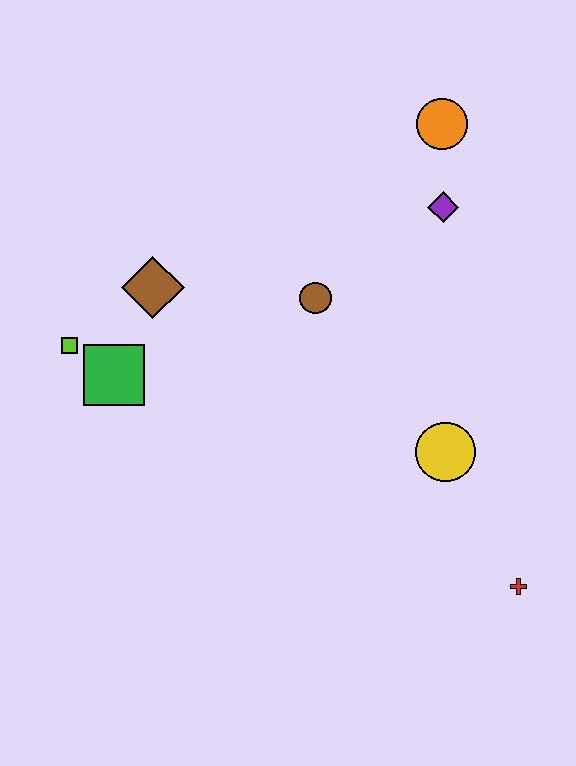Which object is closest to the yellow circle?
The red cross is closest to the yellow circle.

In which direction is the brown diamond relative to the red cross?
The brown diamond is to the left of the red cross.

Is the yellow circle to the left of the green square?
No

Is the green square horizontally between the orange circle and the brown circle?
No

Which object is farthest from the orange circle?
The red cross is farthest from the orange circle.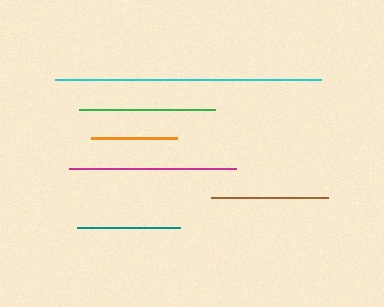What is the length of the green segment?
The green segment is approximately 136 pixels long.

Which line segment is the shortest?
The orange line is the shortest at approximately 86 pixels.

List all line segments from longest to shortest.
From longest to shortest: cyan, magenta, green, brown, teal, orange.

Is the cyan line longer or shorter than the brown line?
The cyan line is longer than the brown line.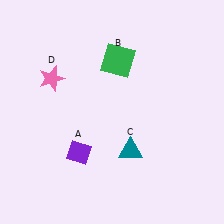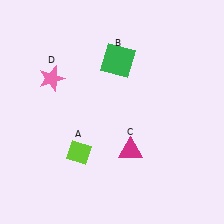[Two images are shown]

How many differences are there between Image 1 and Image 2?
There are 2 differences between the two images.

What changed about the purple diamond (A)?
In Image 1, A is purple. In Image 2, it changed to lime.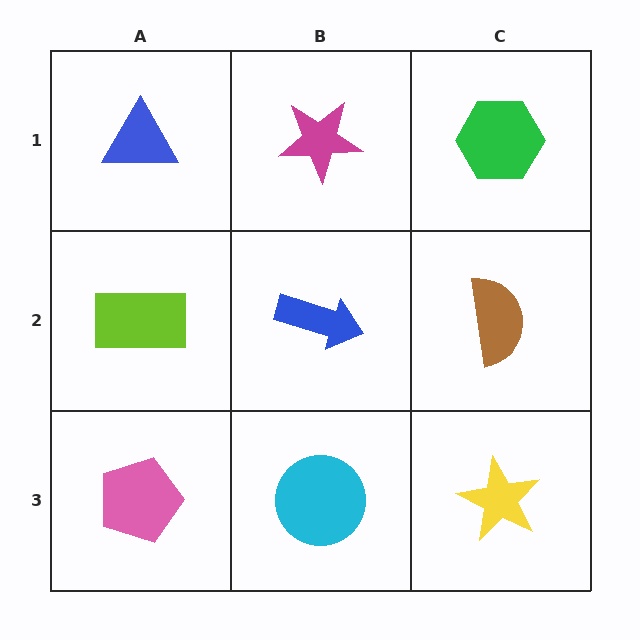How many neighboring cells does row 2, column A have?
3.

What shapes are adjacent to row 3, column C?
A brown semicircle (row 2, column C), a cyan circle (row 3, column B).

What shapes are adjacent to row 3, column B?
A blue arrow (row 2, column B), a pink pentagon (row 3, column A), a yellow star (row 3, column C).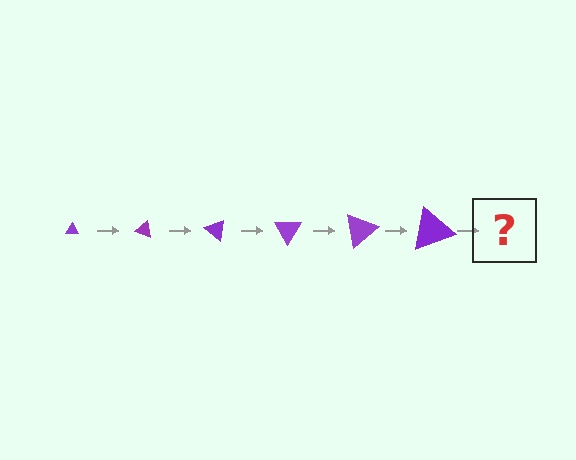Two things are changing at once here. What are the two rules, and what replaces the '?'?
The two rules are that the triangle grows larger each step and it rotates 20 degrees each step. The '?' should be a triangle, larger than the previous one and rotated 120 degrees from the start.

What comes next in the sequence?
The next element should be a triangle, larger than the previous one and rotated 120 degrees from the start.